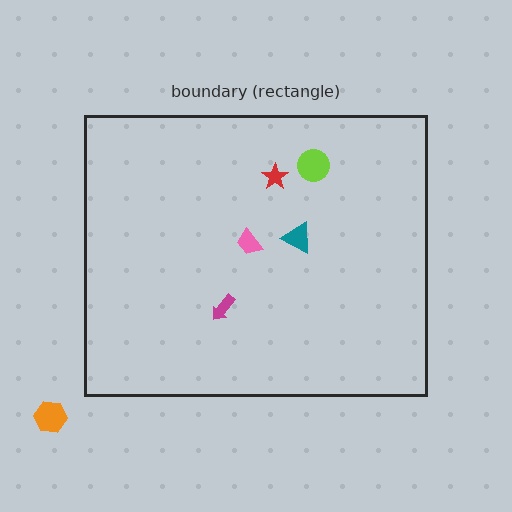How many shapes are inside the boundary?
5 inside, 1 outside.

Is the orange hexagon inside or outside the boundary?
Outside.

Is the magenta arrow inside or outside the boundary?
Inside.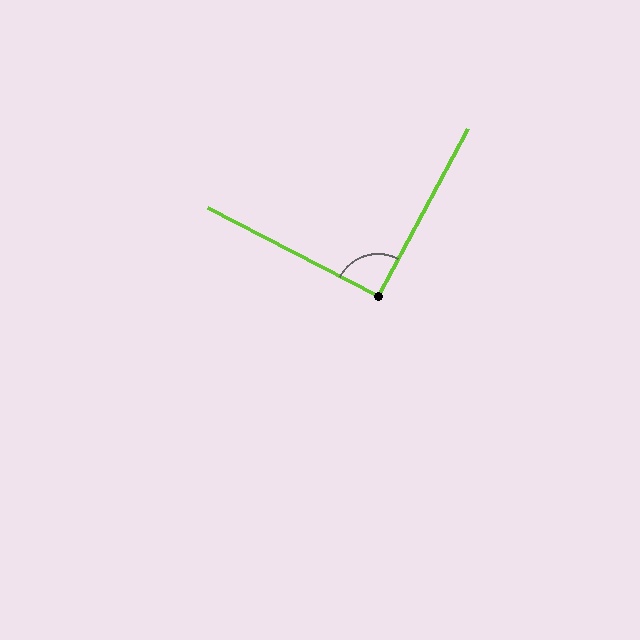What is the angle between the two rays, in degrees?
Approximately 91 degrees.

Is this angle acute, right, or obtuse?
It is approximately a right angle.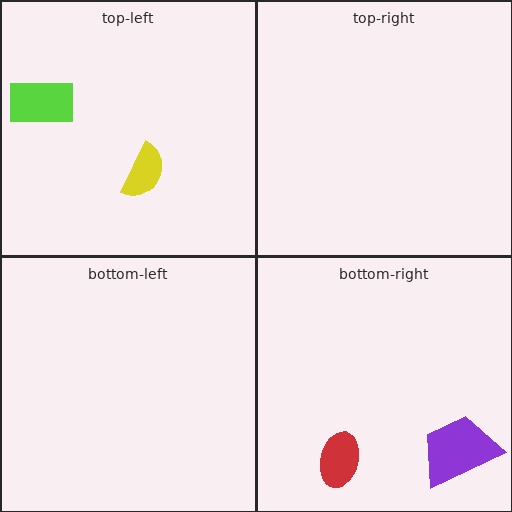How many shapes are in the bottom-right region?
2.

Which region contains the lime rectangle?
The top-left region.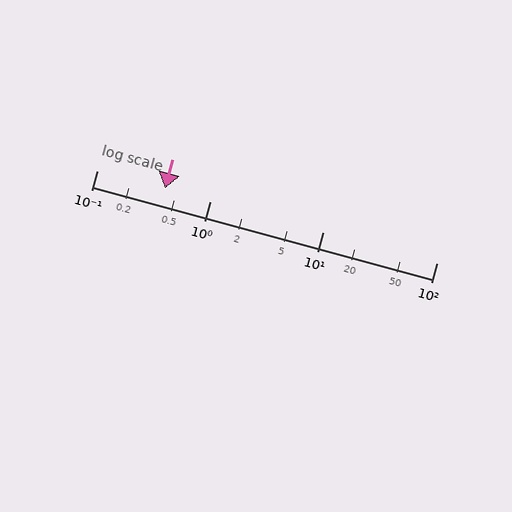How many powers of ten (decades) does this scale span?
The scale spans 3 decades, from 0.1 to 100.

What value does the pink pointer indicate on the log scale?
The pointer indicates approximately 0.4.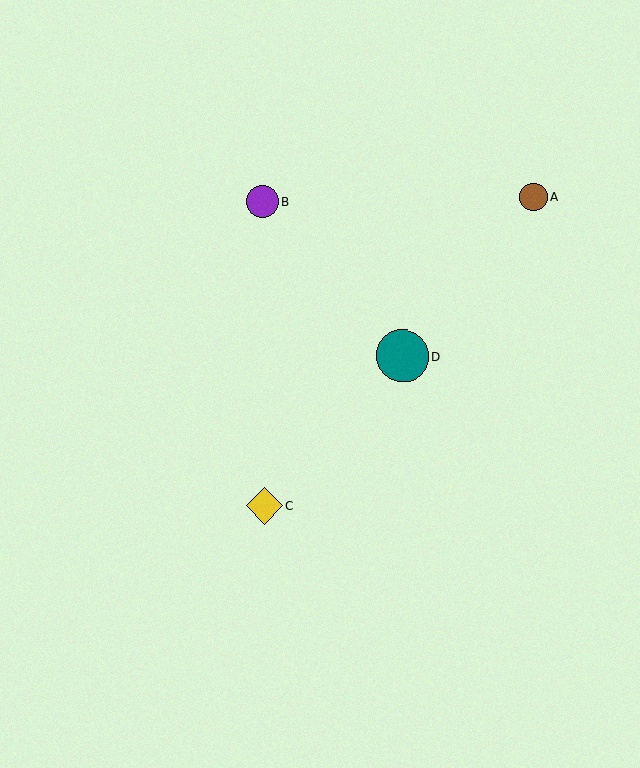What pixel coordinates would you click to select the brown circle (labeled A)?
Click at (533, 197) to select the brown circle A.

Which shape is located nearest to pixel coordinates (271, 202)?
The purple circle (labeled B) at (262, 201) is nearest to that location.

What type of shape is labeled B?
Shape B is a purple circle.